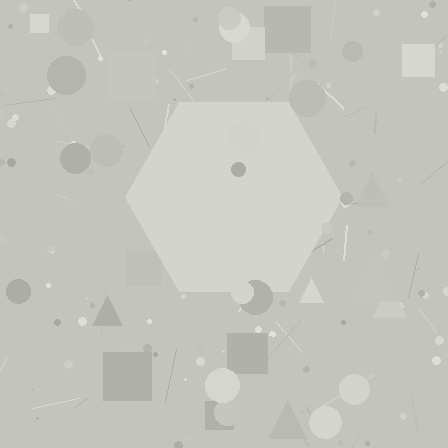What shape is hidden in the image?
A hexagon is hidden in the image.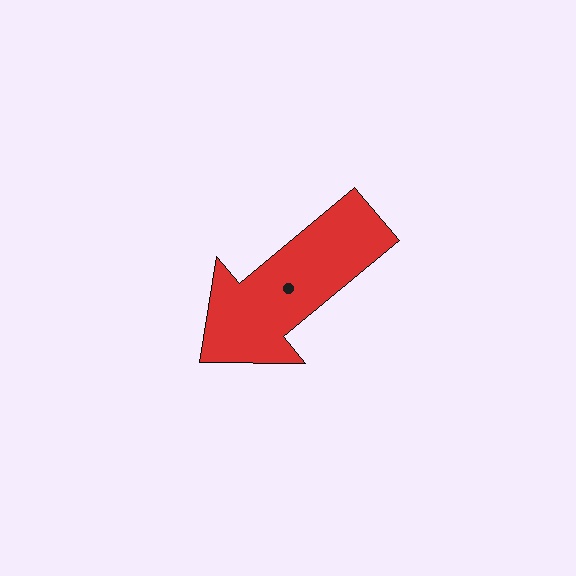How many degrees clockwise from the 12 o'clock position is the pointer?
Approximately 230 degrees.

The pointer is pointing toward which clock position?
Roughly 8 o'clock.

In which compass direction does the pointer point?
Southwest.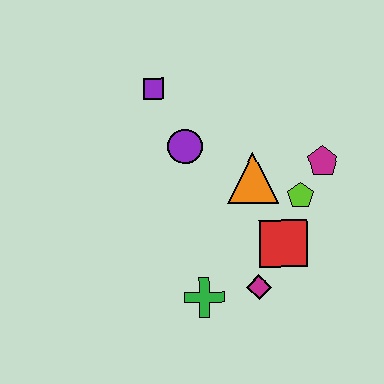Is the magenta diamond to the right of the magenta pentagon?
No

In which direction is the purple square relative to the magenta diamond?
The purple square is above the magenta diamond.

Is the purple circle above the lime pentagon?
Yes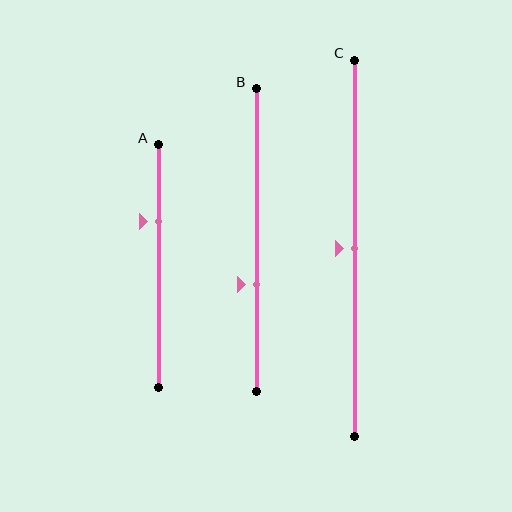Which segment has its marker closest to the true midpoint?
Segment C has its marker closest to the true midpoint.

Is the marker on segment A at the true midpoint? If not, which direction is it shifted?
No, the marker on segment A is shifted upward by about 19% of the segment length.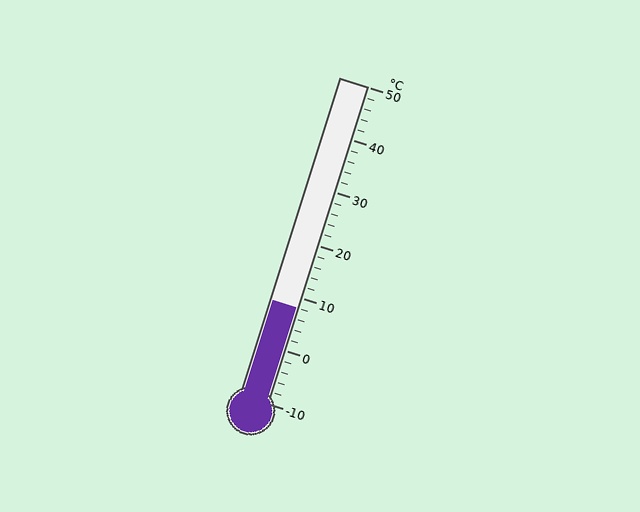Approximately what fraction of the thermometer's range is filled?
The thermometer is filled to approximately 30% of its range.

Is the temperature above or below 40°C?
The temperature is below 40°C.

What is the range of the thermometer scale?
The thermometer scale ranges from -10°C to 50°C.